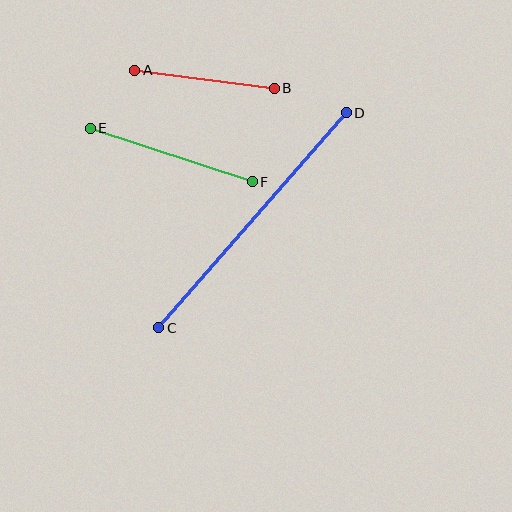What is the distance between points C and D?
The distance is approximately 285 pixels.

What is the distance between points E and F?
The distance is approximately 170 pixels.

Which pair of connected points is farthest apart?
Points C and D are farthest apart.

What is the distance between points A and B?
The distance is approximately 141 pixels.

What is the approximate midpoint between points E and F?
The midpoint is at approximately (171, 155) pixels.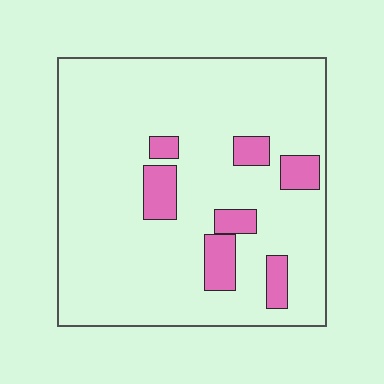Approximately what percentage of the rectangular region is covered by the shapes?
Approximately 15%.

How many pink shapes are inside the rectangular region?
7.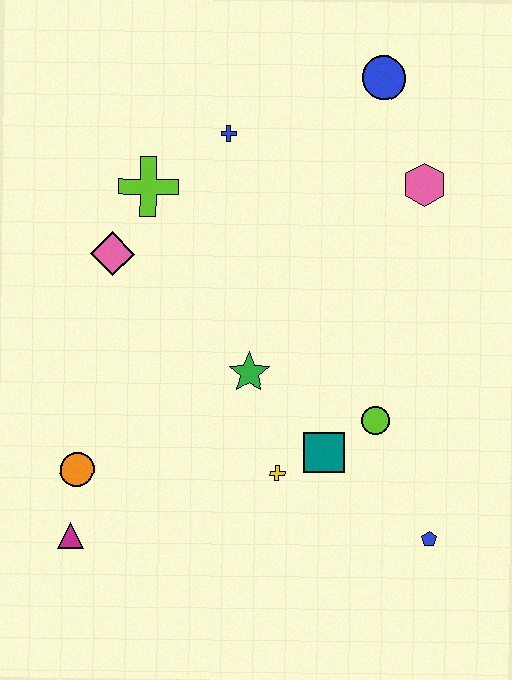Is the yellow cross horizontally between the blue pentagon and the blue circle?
No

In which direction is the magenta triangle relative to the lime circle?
The magenta triangle is to the left of the lime circle.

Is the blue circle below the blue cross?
No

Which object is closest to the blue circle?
The pink hexagon is closest to the blue circle.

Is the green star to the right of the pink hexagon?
No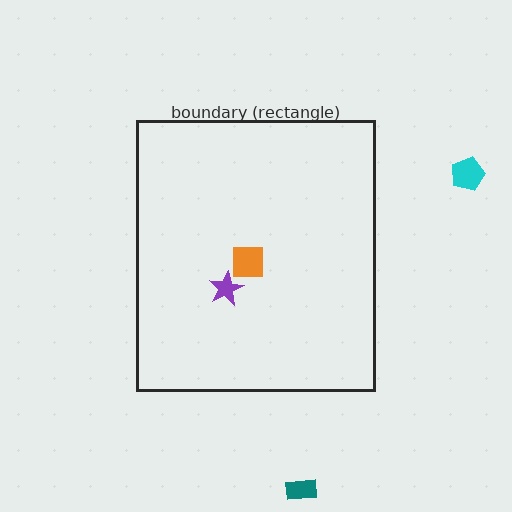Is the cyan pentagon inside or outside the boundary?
Outside.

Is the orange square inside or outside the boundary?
Inside.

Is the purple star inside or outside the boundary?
Inside.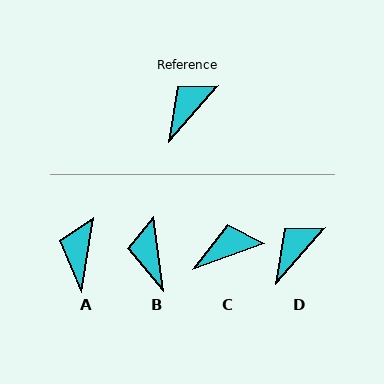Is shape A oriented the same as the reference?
No, it is off by about 32 degrees.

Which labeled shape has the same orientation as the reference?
D.